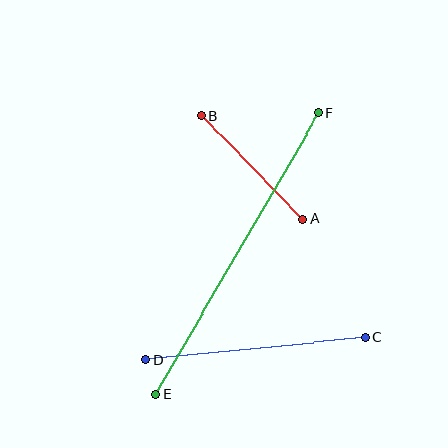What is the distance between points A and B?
The distance is approximately 144 pixels.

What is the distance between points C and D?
The distance is approximately 221 pixels.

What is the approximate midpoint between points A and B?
The midpoint is at approximately (252, 167) pixels.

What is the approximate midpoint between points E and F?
The midpoint is at approximately (237, 254) pixels.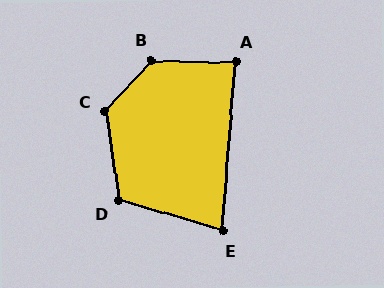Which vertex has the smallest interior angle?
E, at approximately 78 degrees.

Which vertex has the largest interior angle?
B, at approximately 131 degrees.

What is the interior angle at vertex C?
Approximately 129 degrees (obtuse).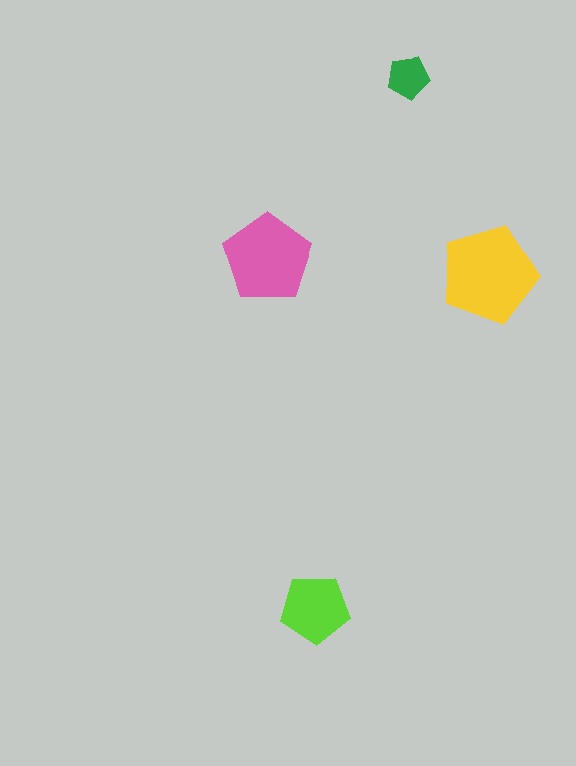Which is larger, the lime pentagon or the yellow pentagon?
The yellow one.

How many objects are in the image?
There are 4 objects in the image.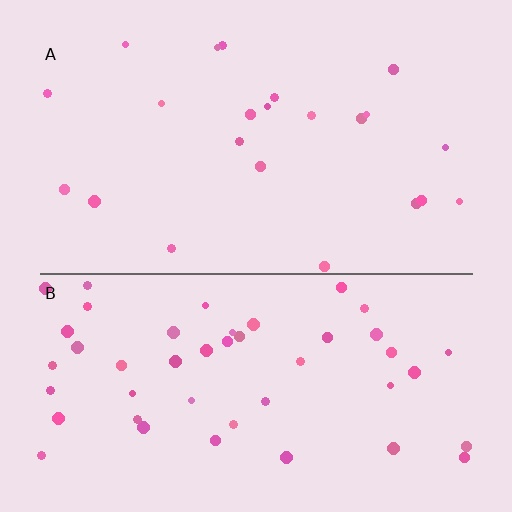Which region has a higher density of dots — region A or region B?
B (the bottom).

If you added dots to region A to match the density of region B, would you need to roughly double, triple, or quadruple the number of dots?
Approximately double.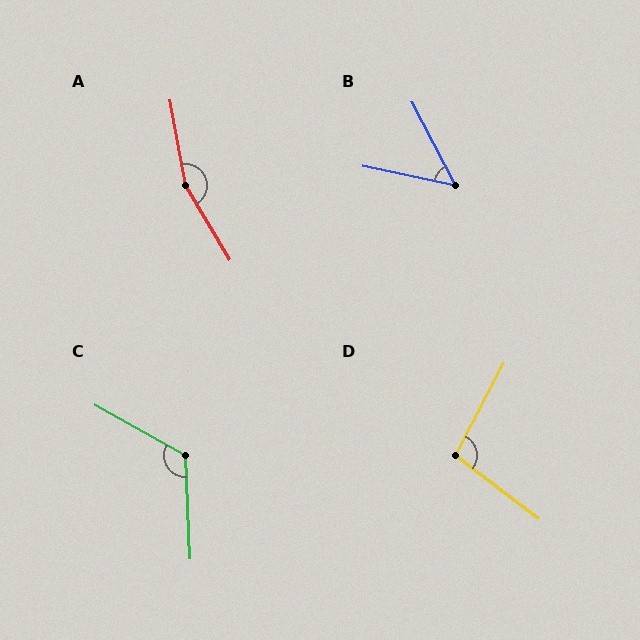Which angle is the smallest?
B, at approximately 51 degrees.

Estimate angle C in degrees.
Approximately 122 degrees.